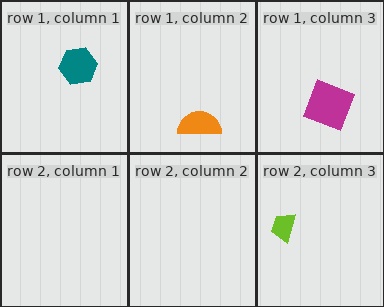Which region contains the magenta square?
The row 1, column 3 region.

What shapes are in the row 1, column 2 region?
The orange semicircle.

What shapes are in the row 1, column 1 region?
The teal hexagon.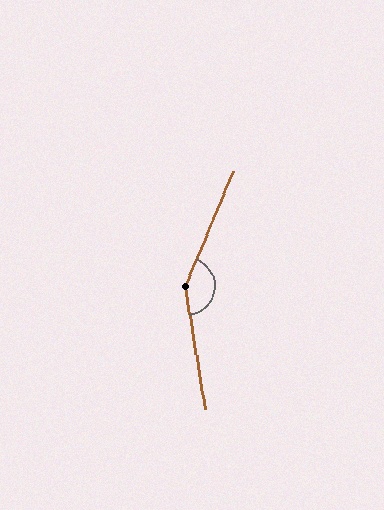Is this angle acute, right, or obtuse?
It is obtuse.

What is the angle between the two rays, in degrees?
Approximately 148 degrees.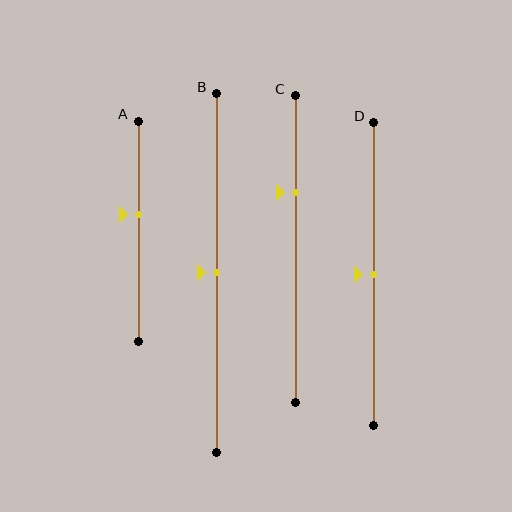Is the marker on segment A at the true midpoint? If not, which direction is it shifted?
No, the marker on segment A is shifted upward by about 8% of the segment length.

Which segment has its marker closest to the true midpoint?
Segment B has its marker closest to the true midpoint.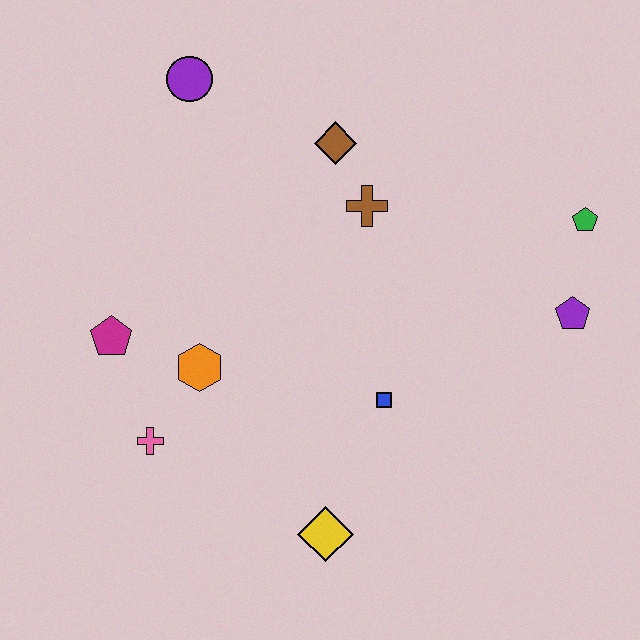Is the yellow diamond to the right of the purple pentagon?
No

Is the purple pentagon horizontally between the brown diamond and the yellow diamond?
No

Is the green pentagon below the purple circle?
Yes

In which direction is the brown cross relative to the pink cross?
The brown cross is above the pink cross.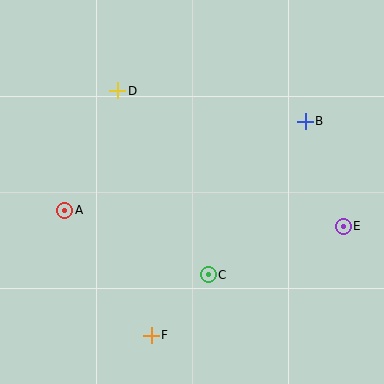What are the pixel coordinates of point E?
Point E is at (343, 226).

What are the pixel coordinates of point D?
Point D is at (118, 91).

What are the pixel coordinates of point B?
Point B is at (305, 121).